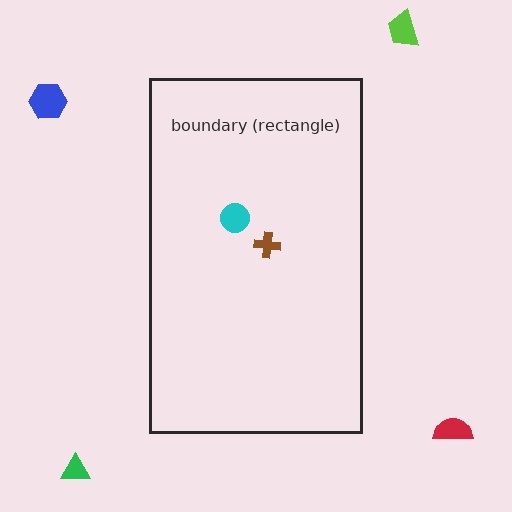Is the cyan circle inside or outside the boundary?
Inside.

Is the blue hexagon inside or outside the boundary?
Outside.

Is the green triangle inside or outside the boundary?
Outside.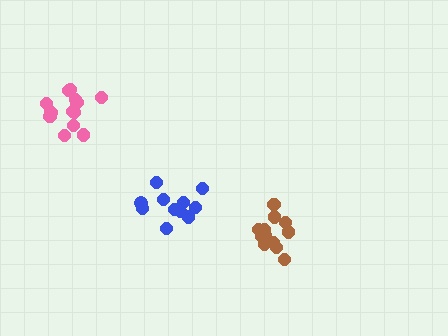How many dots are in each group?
Group 1: 13 dots, Group 2: 13 dots, Group 3: 11 dots (37 total).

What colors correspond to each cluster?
The clusters are colored: brown, pink, blue.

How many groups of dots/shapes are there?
There are 3 groups.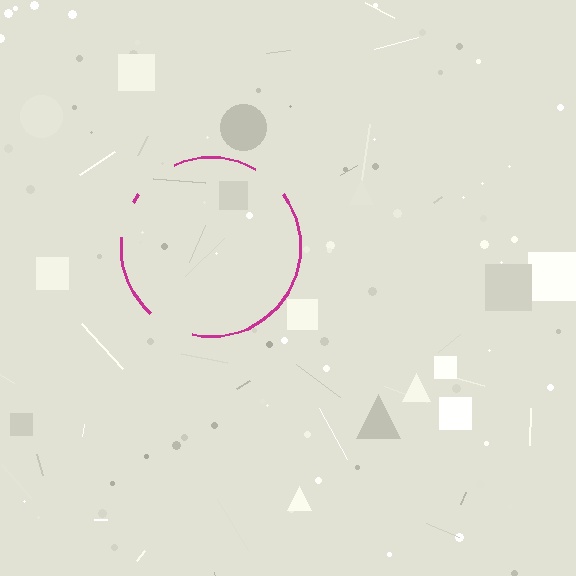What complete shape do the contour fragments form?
The contour fragments form a circle.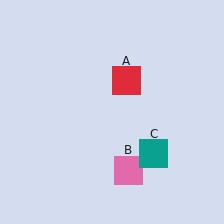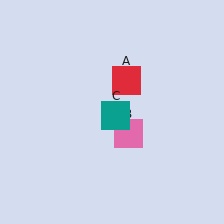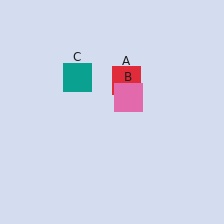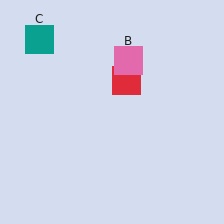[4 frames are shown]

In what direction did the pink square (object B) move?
The pink square (object B) moved up.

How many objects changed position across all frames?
2 objects changed position: pink square (object B), teal square (object C).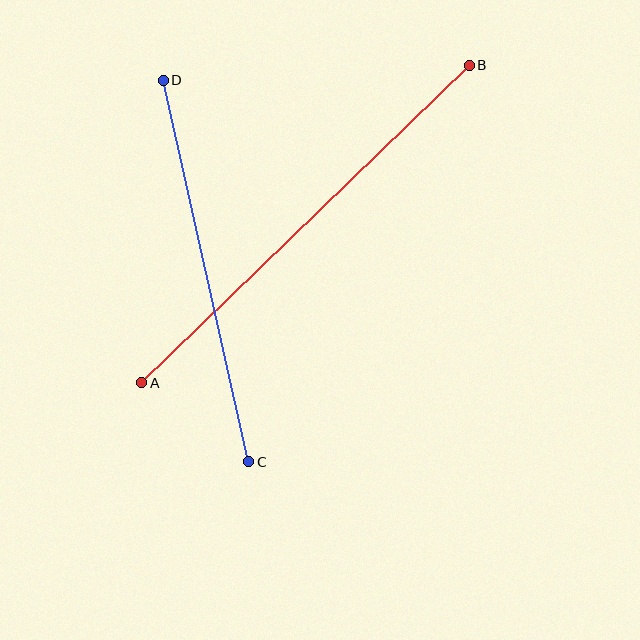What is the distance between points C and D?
The distance is approximately 391 pixels.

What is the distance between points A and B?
The distance is approximately 456 pixels.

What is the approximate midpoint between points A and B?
The midpoint is at approximately (305, 224) pixels.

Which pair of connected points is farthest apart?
Points A and B are farthest apart.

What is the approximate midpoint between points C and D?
The midpoint is at approximately (206, 271) pixels.